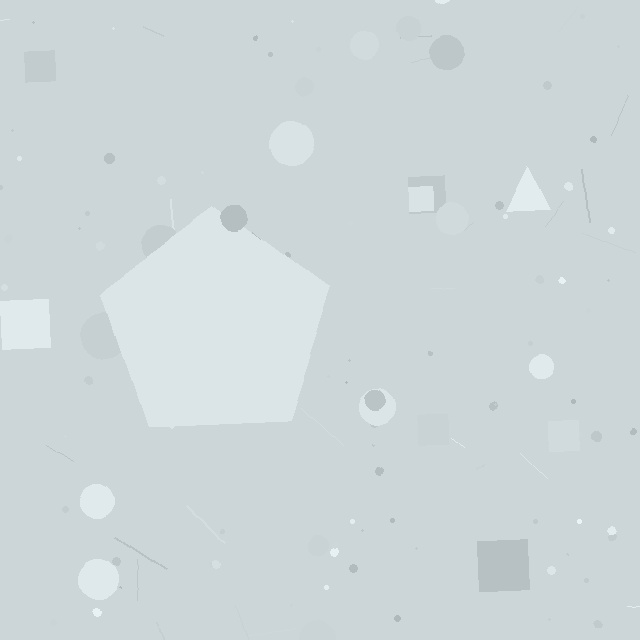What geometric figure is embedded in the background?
A pentagon is embedded in the background.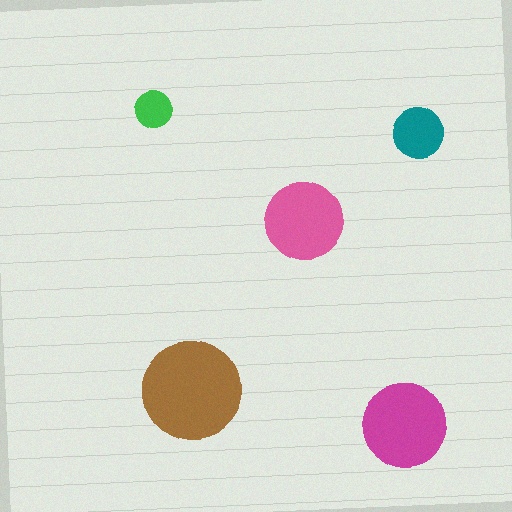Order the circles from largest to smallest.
the brown one, the magenta one, the pink one, the teal one, the green one.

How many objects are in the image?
There are 5 objects in the image.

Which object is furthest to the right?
The teal circle is rightmost.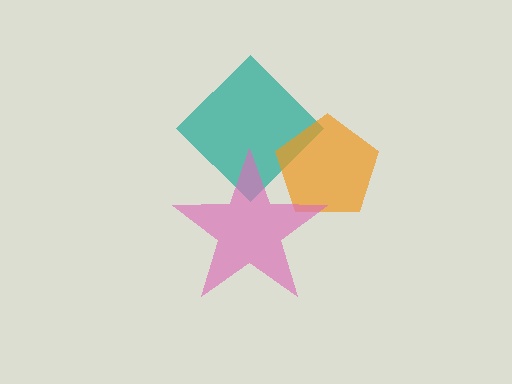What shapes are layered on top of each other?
The layered shapes are: a teal diamond, an orange pentagon, a pink star.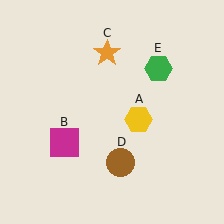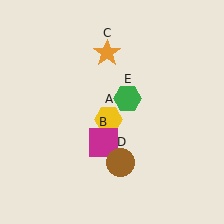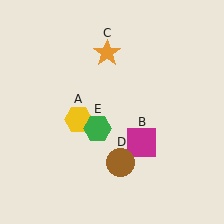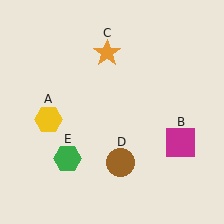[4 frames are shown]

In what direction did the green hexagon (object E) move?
The green hexagon (object E) moved down and to the left.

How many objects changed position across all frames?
3 objects changed position: yellow hexagon (object A), magenta square (object B), green hexagon (object E).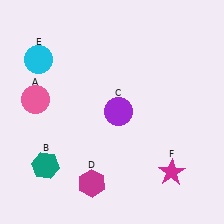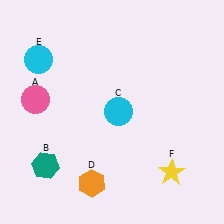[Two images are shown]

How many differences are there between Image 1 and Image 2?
There are 3 differences between the two images.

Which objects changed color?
C changed from purple to cyan. D changed from magenta to orange. F changed from magenta to yellow.